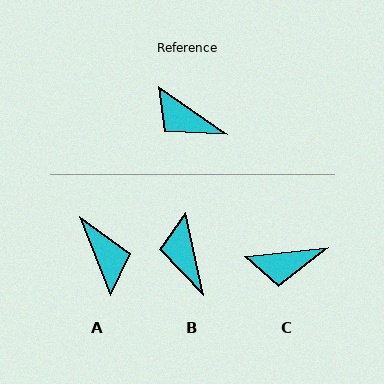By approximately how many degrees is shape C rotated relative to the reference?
Approximately 41 degrees counter-clockwise.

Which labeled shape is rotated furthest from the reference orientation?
A, about 146 degrees away.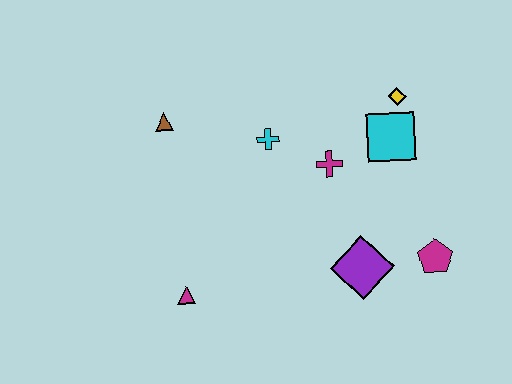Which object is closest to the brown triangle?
The cyan cross is closest to the brown triangle.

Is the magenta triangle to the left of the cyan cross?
Yes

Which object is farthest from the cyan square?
The magenta triangle is farthest from the cyan square.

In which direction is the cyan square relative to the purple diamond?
The cyan square is above the purple diamond.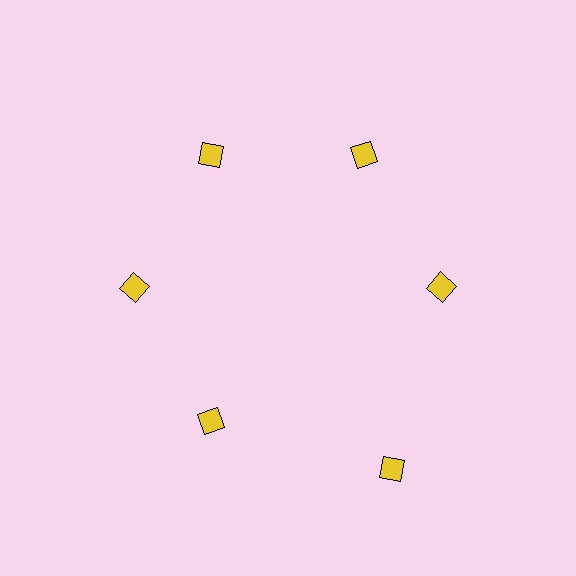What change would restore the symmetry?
The symmetry would be restored by moving it inward, back onto the ring so that all 6 diamonds sit at equal angles and equal distance from the center.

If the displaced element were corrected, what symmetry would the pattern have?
It would have 6-fold rotational symmetry — the pattern would map onto itself every 60 degrees.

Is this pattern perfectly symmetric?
No. The 6 yellow diamonds are arranged in a ring, but one element near the 5 o'clock position is pushed outward from the center, breaking the 6-fold rotational symmetry.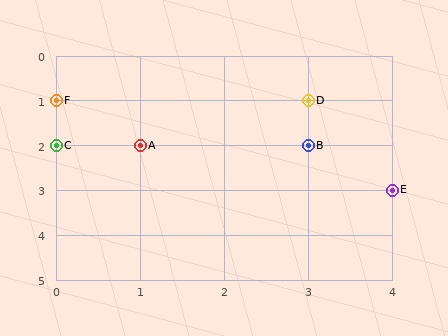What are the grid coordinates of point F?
Point F is at grid coordinates (0, 1).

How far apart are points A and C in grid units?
Points A and C are 1 column apart.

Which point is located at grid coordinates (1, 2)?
Point A is at (1, 2).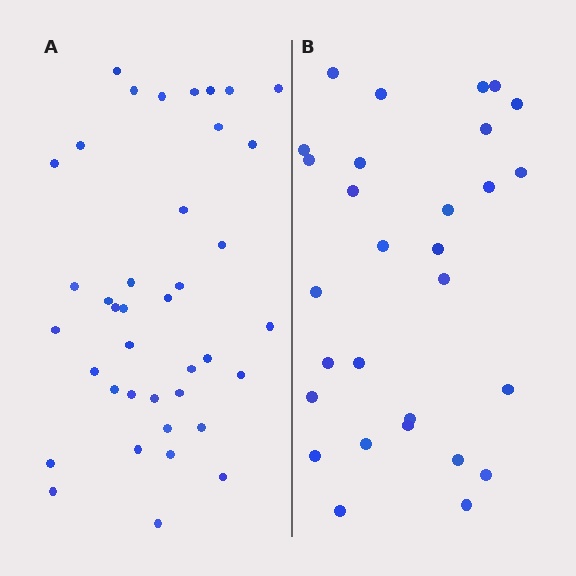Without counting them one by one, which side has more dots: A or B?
Region A (the left region) has more dots.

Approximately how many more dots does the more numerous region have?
Region A has roughly 10 or so more dots than region B.